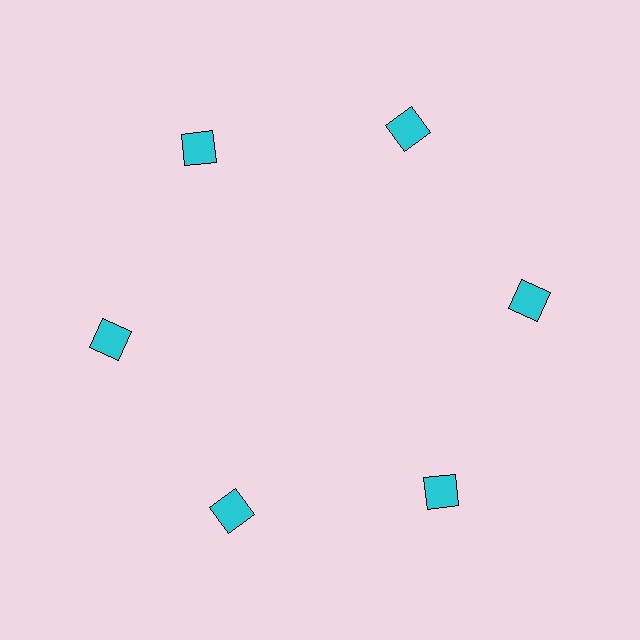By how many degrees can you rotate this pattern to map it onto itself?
The pattern maps onto itself every 60 degrees of rotation.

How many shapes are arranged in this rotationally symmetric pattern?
There are 6 shapes, arranged in 6 groups of 1.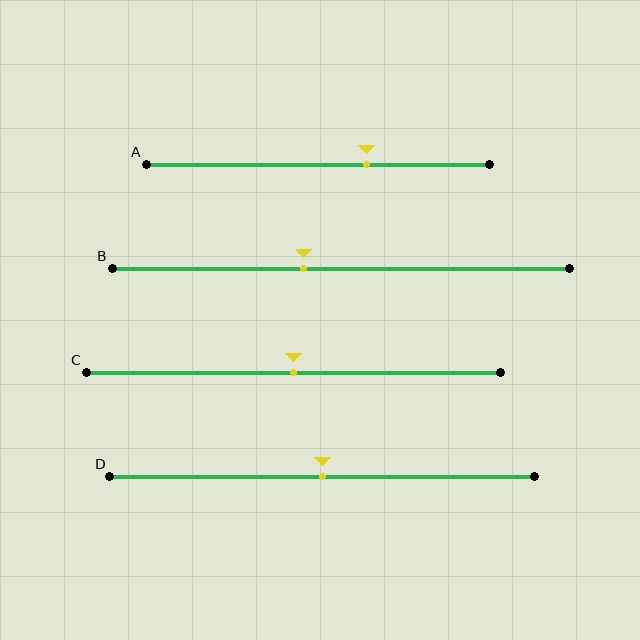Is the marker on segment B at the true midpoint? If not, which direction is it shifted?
No, the marker on segment B is shifted to the left by about 8% of the segment length.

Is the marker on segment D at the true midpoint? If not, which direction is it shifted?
Yes, the marker on segment D is at the true midpoint.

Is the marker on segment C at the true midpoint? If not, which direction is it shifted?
Yes, the marker on segment C is at the true midpoint.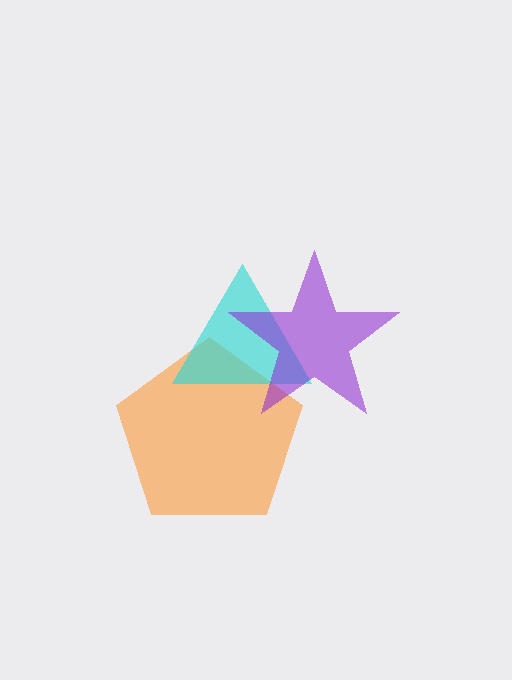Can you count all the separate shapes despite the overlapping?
Yes, there are 3 separate shapes.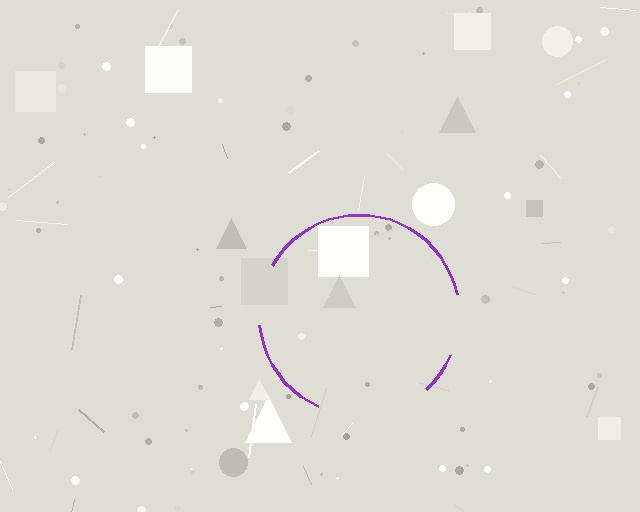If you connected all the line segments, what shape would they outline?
They would outline a circle.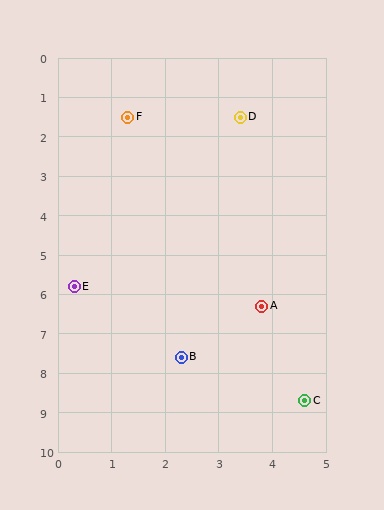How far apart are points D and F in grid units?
Points D and F are about 2.1 grid units apart.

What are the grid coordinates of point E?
Point E is at approximately (0.3, 5.8).